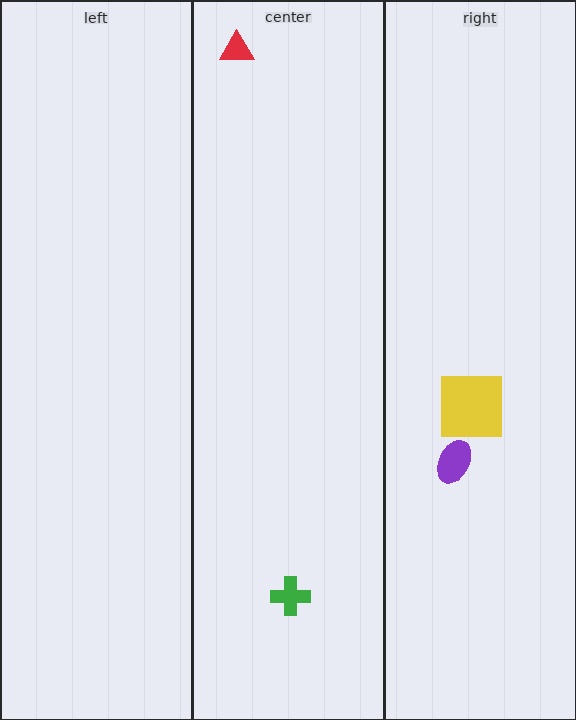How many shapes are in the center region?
2.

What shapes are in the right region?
The yellow square, the purple ellipse.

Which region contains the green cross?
The center region.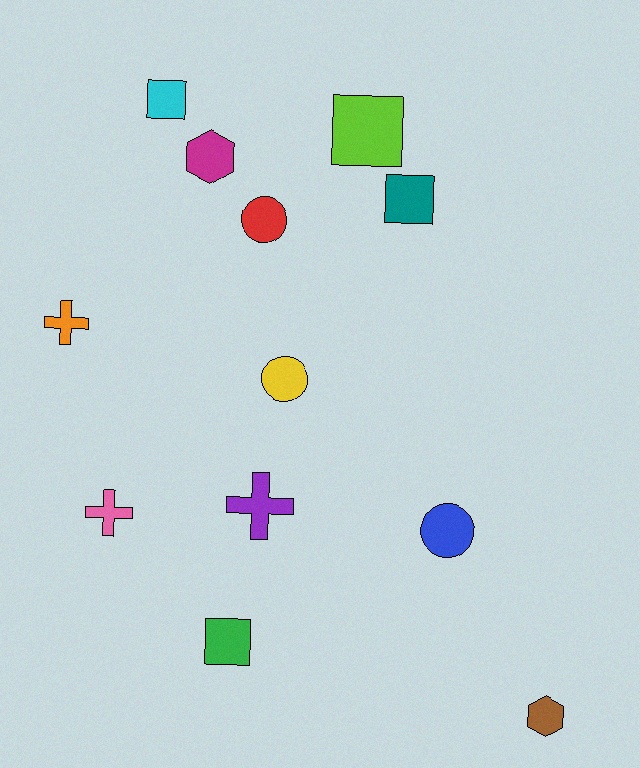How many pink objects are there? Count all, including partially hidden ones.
There is 1 pink object.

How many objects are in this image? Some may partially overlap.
There are 12 objects.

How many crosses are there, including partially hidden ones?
There are 3 crosses.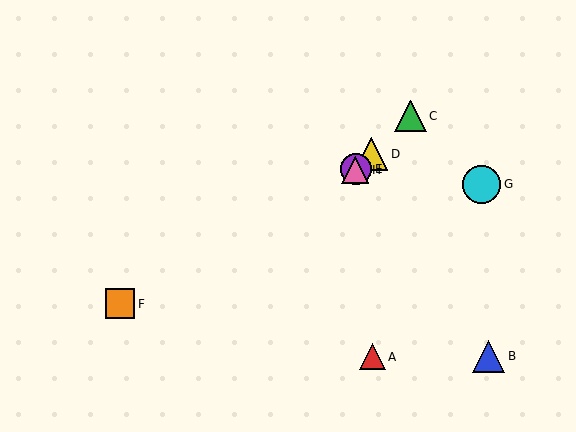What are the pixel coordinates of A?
Object A is at (372, 357).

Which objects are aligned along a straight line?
Objects C, D, E, H are aligned along a straight line.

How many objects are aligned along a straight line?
4 objects (C, D, E, H) are aligned along a straight line.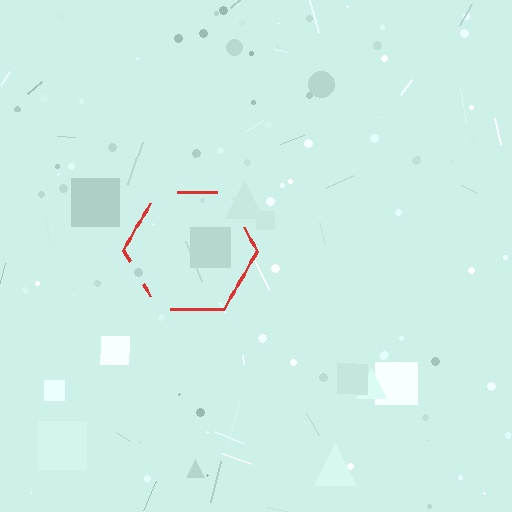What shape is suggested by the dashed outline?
The dashed outline suggests a hexagon.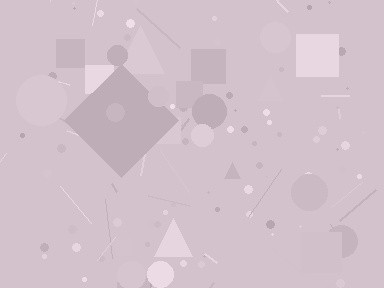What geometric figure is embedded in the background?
A diamond is embedded in the background.